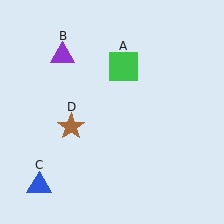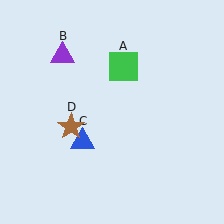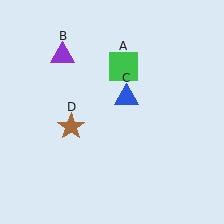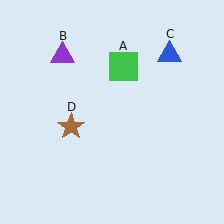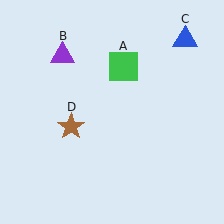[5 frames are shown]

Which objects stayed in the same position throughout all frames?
Green square (object A) and purple triangle (object B) and brown star (object D) remained stationary.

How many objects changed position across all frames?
1 object changed position: blue triangle (object C).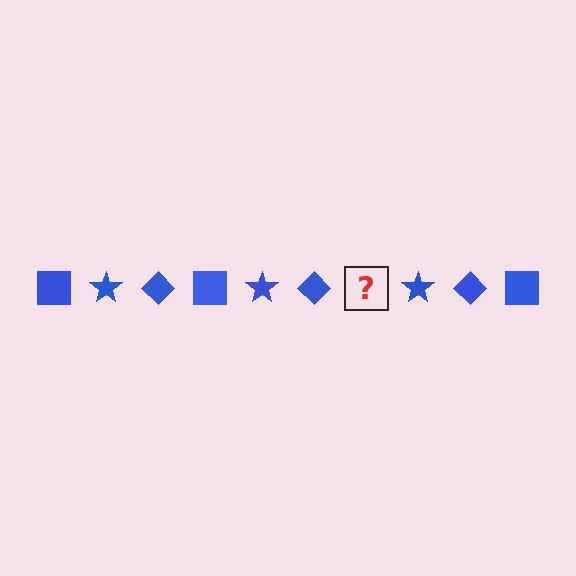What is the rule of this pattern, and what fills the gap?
The rule is that the pattern cycles through square, star, diamond shapes in blue. The gap should be filled with a blue square.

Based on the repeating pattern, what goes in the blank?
The blank should be a blue square.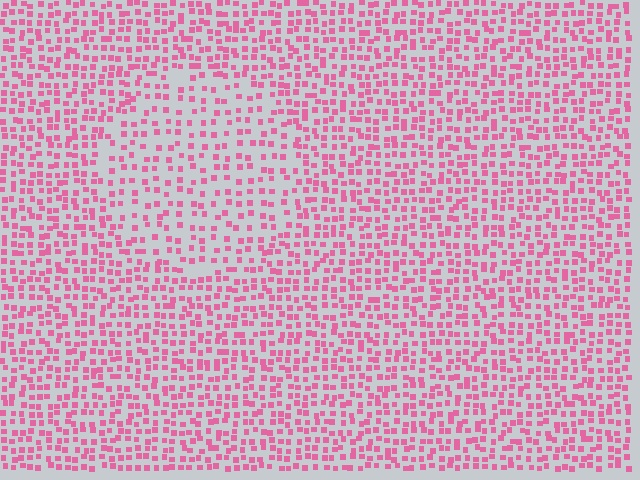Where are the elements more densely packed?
The elements are more densely packed outside the circle boundary.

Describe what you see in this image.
The image contains small pink elements arranged at two different densities. A circle-shaped region is visible where the elements are less densely packed than the surrounding area.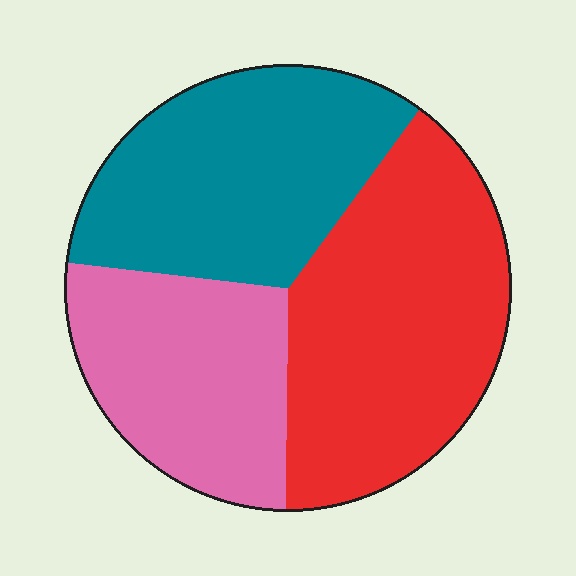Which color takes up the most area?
Red, at roughly 40%.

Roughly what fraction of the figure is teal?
Teal takes up between a quarter and a half of the figure.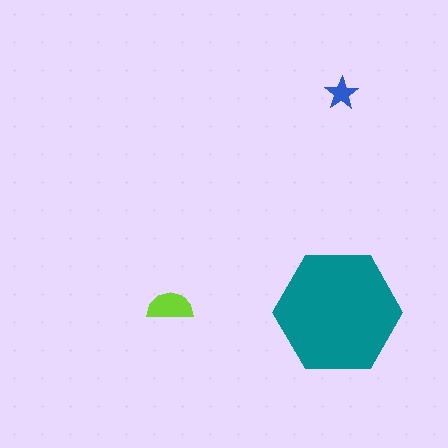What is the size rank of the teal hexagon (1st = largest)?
1st.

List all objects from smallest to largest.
The blue star, the lime semicircle, the teal hexagon.